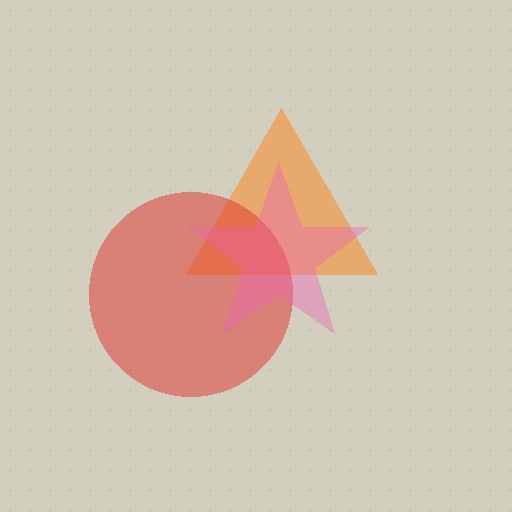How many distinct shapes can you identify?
There are 3 distinct shapes: an orange triangle, a red circle, a pink star.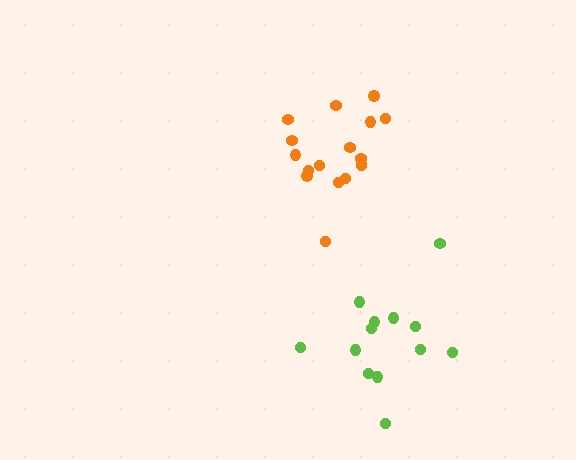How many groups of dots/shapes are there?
There are 2 groups.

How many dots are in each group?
Group 1: 17 dots, Group 2: 13 dots (30 total).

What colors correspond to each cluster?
The clusters are colored: orange, lime.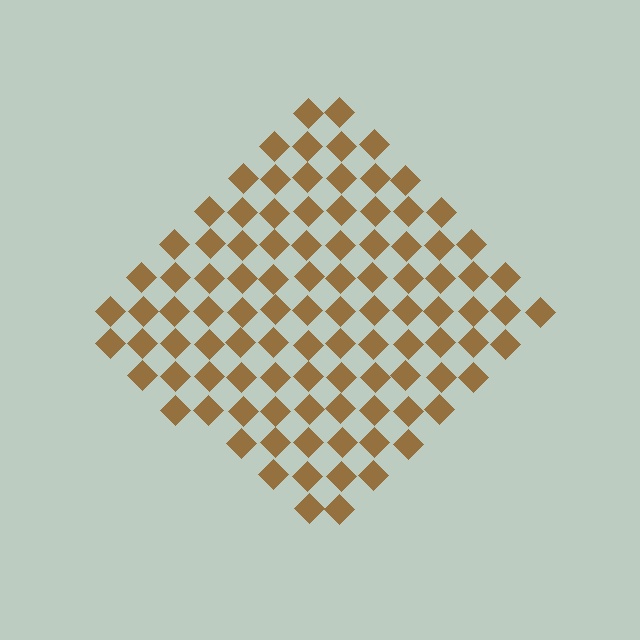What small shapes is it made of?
It is made of small diamonds.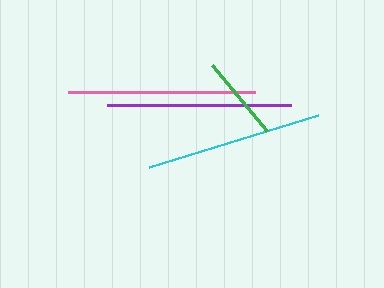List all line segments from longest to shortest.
From longest to shortest: pink, purple, cyan, green.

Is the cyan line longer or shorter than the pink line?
The pink line is longer than the cyan line.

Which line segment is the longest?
The pink line is the longest at approximately 187 pixels.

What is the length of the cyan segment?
The cyan segment is approximately 177 pixels long.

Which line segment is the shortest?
The green line is the shortest at approximately 85 pixels.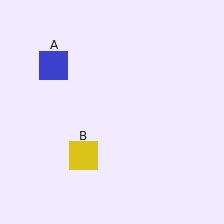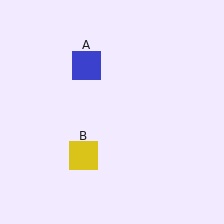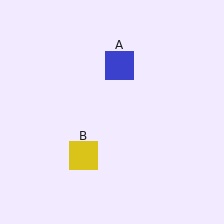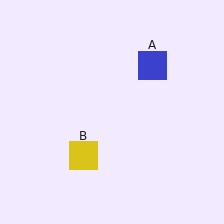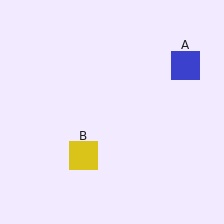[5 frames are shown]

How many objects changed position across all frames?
1 object changed position: blue square (object A).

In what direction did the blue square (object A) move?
The blue square (object A) moved right.